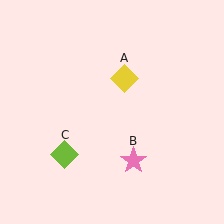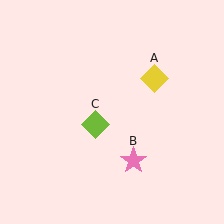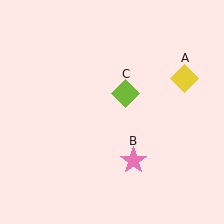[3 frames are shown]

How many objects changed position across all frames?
2 objects changed position: yellow diamond (object A), lime diamond (object C).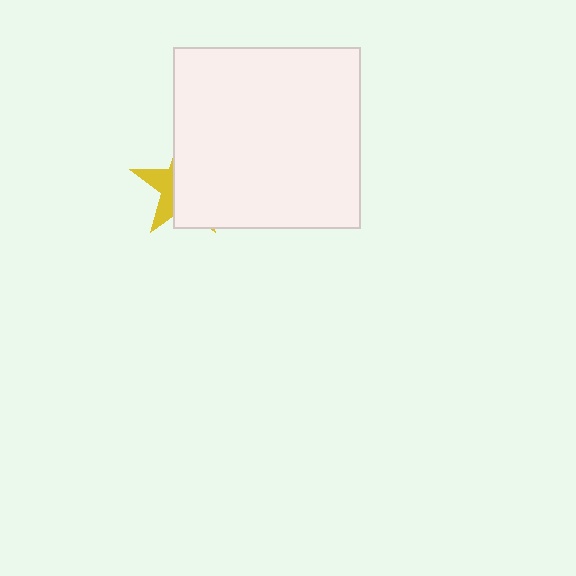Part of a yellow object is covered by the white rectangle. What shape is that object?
It is a star.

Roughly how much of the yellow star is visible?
A small part of it is visible (roughly 33%).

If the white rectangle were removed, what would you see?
You would see the complete yellow star.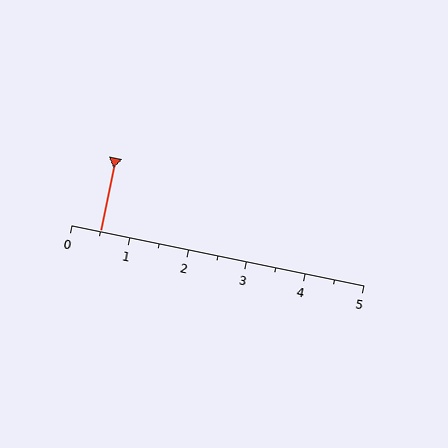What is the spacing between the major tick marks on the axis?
The major ticks are spaced 1 apart.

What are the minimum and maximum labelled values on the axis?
The axis runs from 0 to 5.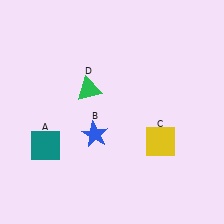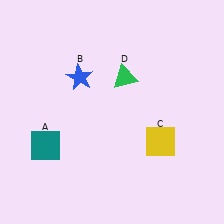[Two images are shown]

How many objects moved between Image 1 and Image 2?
2 objects moved between the two images.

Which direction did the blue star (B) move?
The blue star (B) moved up.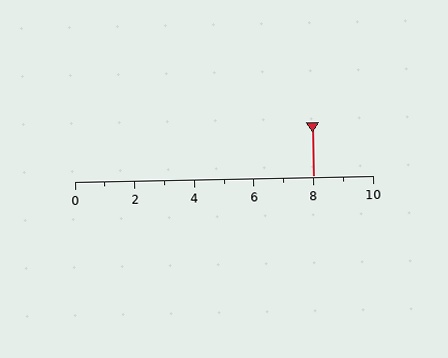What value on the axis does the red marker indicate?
The marker indicates approximately 8.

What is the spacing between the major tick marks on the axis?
The major ticks are spaced 2 apart.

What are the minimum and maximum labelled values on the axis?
The axis runs from 0 to 10.